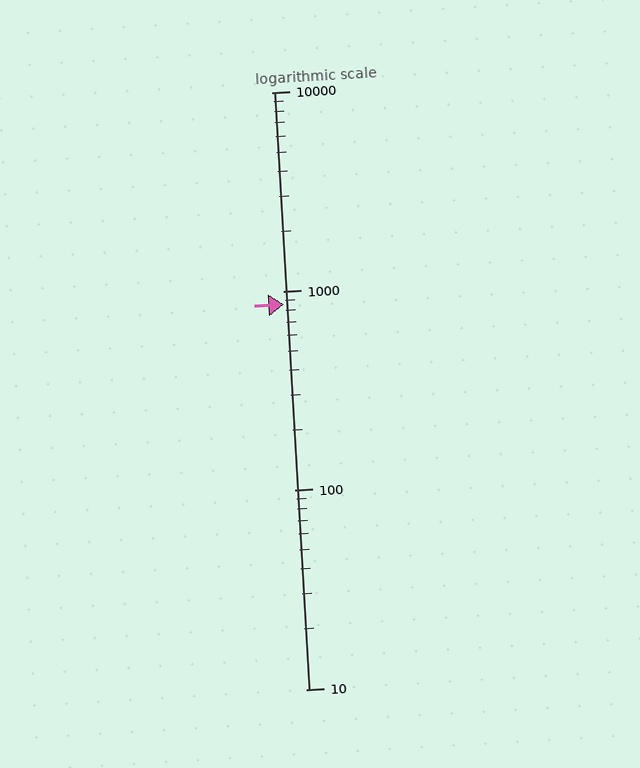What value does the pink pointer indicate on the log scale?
The pointer indicates approximately 860.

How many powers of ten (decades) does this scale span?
The scale spans 3 decades, from 10 to 10000.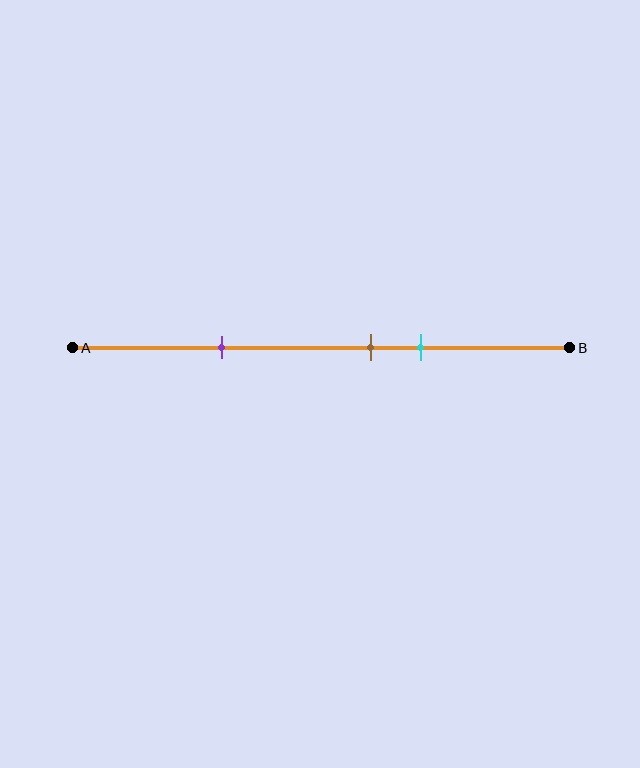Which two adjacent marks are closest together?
The brown and cyan marks are the closest adjacent pair.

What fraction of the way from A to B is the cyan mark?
The cyan mark is approximately 70% (0.7) of the way from A to B.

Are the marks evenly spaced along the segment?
No, the marks are not evenly spaced.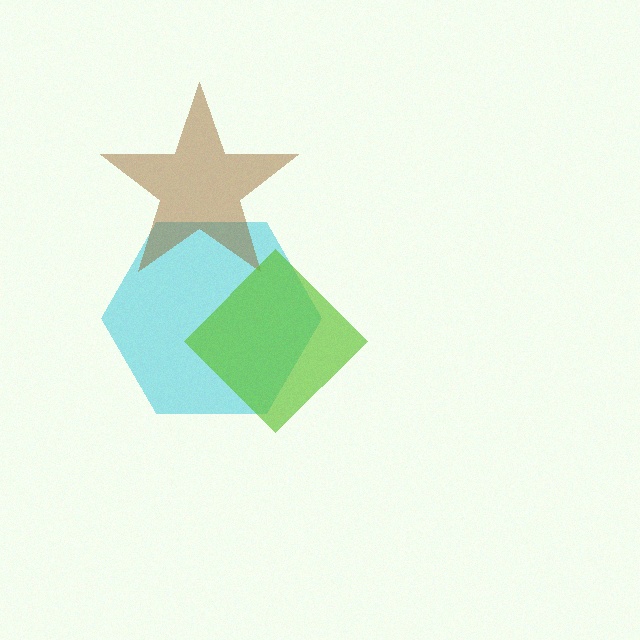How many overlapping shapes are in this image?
There are 3 overlapping shapes in the image.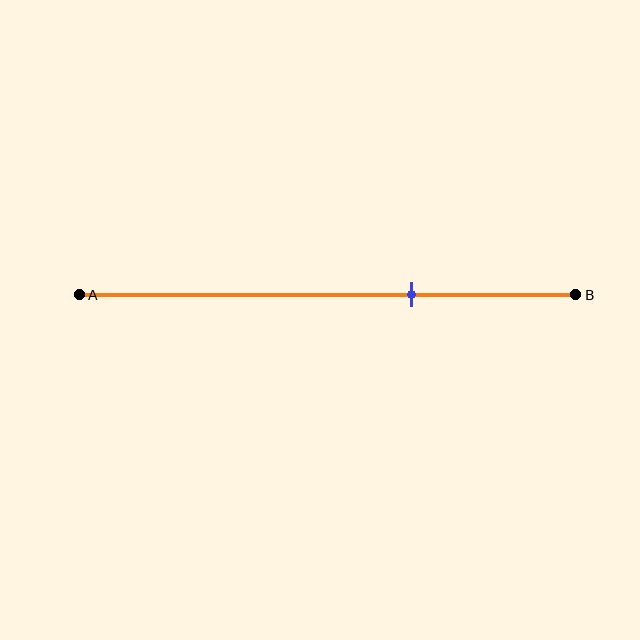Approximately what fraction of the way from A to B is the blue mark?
The blue mark is approximately 65% of the way from A to B.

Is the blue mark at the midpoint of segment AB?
No, the mark is at about 65% from A, not at the 50% midpoint.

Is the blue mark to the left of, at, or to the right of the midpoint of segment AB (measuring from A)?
The blue mark is to the right of the midpoint of segment AB.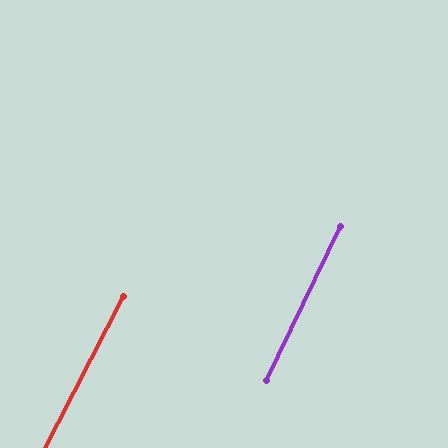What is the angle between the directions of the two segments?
Approximately 2 degrees.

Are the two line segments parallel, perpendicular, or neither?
Parallel — their directions differ by only 1.9°.